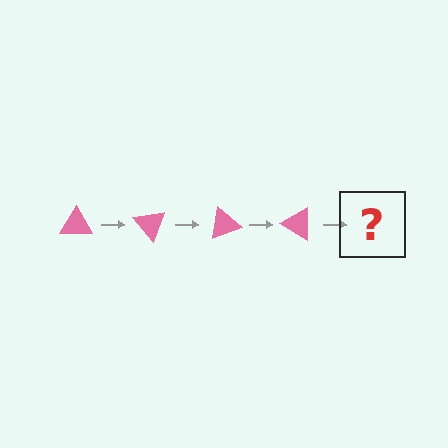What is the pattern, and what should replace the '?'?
The pattern is that the triangle rotates 50 degrees each step. The '?' should be a pink triangle rotated 200 degrees.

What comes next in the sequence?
The next element should be a pink triangle rotated 200 degrees.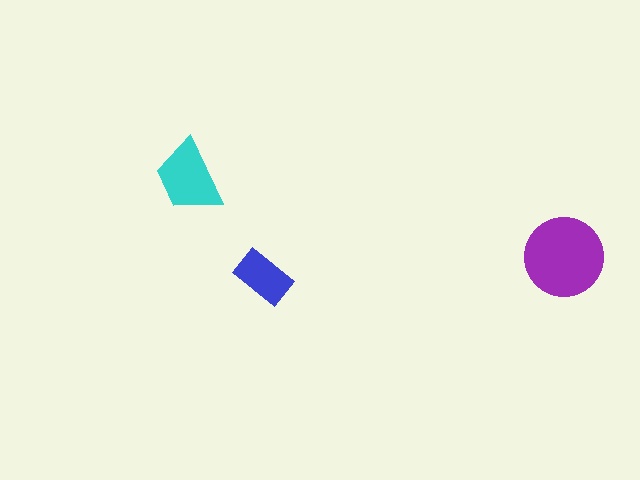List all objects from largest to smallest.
The purple circle, the cyan trapezoid, the blue rectangle.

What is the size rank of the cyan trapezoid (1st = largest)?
2nd.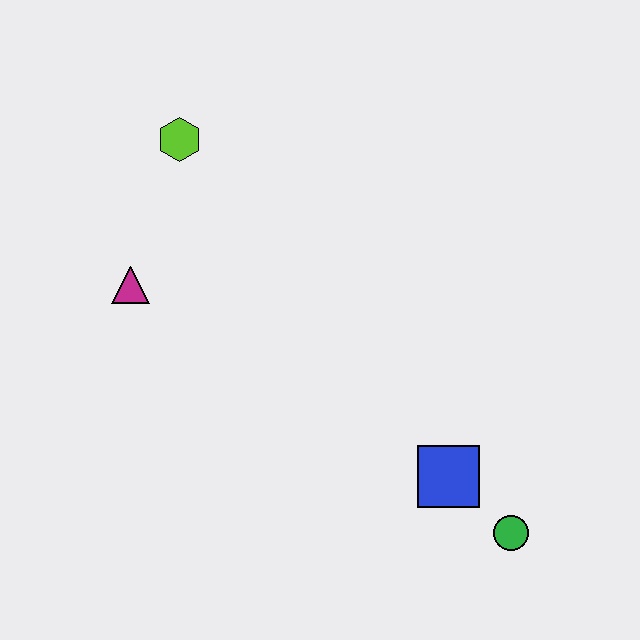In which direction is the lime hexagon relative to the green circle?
The lime hexagon is above the green circle.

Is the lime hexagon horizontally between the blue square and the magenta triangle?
Yes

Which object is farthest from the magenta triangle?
The green circle is farthest from the magenta triangle.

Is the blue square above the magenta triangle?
No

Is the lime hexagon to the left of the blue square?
Yes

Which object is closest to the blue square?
The green circle is closest to the blue square.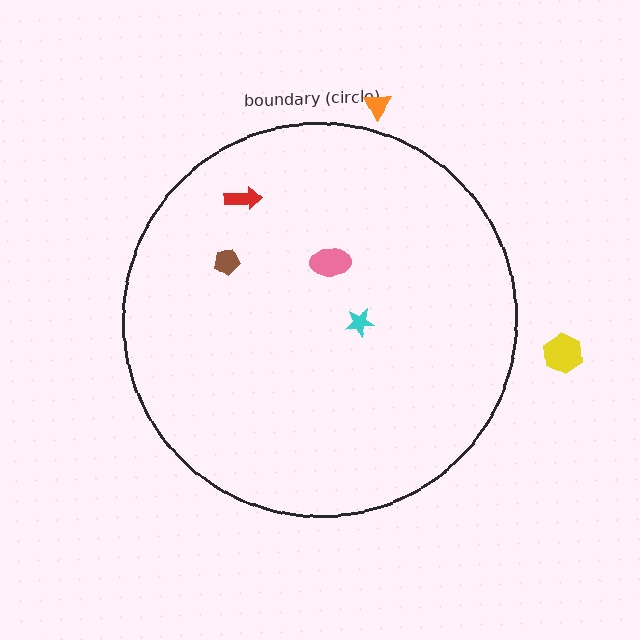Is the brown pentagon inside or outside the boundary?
Inside.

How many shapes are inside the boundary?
4 inside, 2 outside.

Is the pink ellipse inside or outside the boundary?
Inside.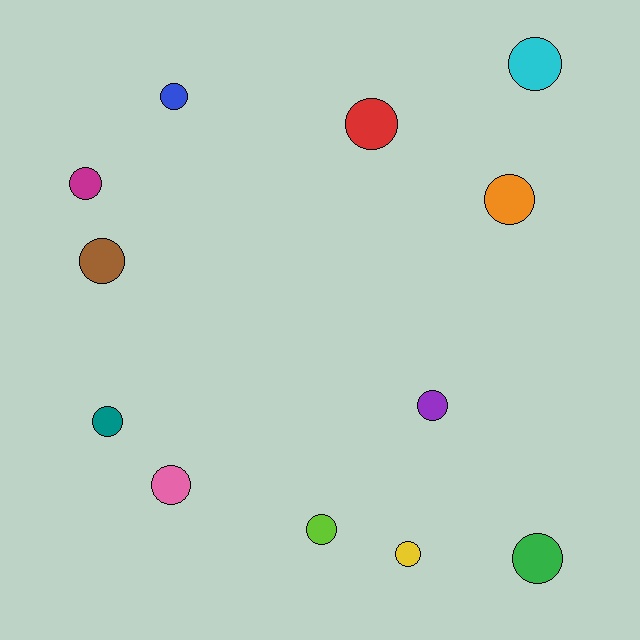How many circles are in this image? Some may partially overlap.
There are 12 circles.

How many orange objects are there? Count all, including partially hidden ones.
There is 1 orange object.